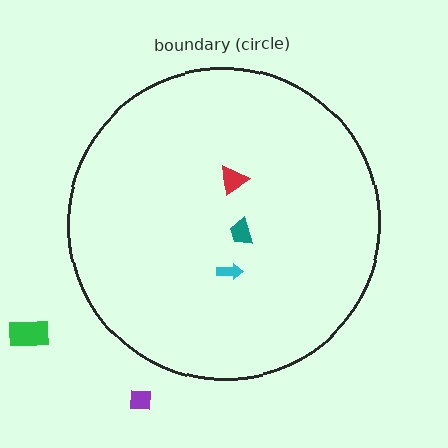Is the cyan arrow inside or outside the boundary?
Inside.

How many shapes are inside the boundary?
3 inside, 2 outside.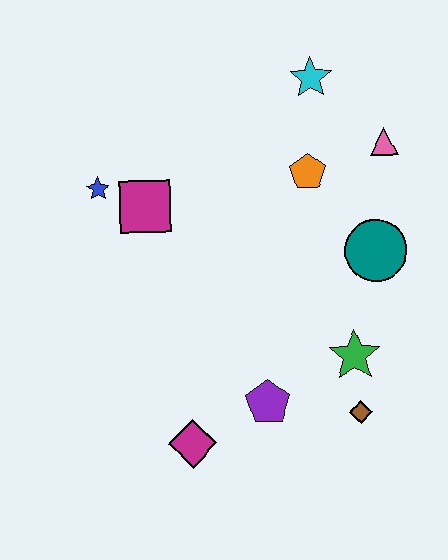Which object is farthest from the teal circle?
The blue star is farthest from the teal circle.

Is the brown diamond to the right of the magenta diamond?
Yes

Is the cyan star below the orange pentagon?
No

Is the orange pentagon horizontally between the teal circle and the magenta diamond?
Yes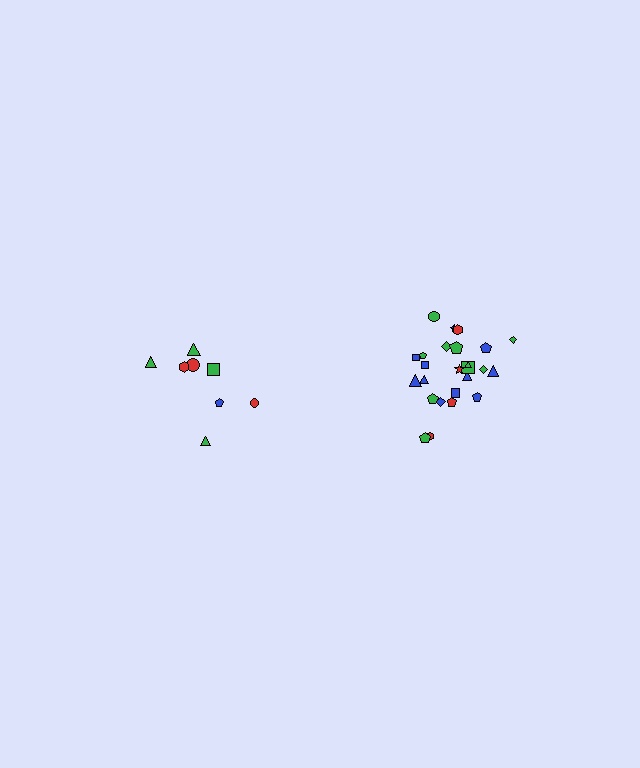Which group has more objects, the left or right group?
The right group.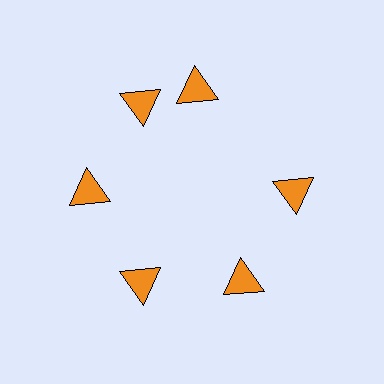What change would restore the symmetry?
The symmetry would be restored by rotating it back into even spacing with its neighbors so that all 6 triangles sit at equal angles and equal distance from the center.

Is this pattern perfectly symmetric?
No. The 6 orange triangles are arranged in a ring, but one element near the 1 o'clock position is rotated out of alignment along the ring, breaking the 6-fold rotational symmetry.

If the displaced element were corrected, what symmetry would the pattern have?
It would have 6-fold rotational symmetry — the pattern would map onto itself every 60 degrees.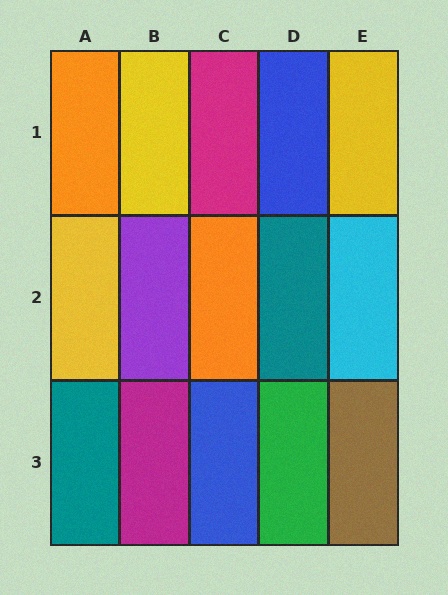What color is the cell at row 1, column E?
Yellow.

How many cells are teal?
2 cells are teal.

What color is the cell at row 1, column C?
Magenta.